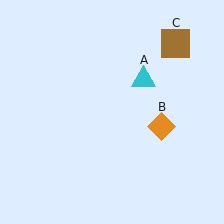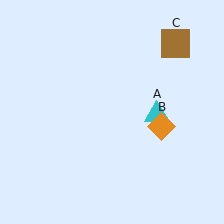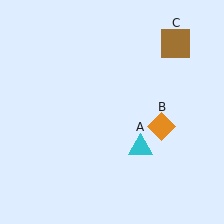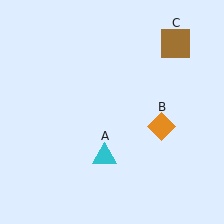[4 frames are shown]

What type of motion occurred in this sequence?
The cyan triangle (object A) rotated clockwise around the center of the scene.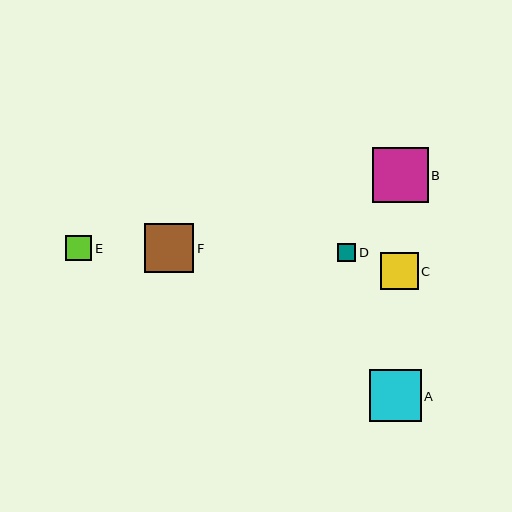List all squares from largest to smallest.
From largest to smallest: B, A, F, C, E, D.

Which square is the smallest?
Square D is the smallest with a size of approximately 18 pixels.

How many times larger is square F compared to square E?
Square F is approximately 1.9 times the size of square E.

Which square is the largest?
Square B is the largest with a size of approximately 56 pixels.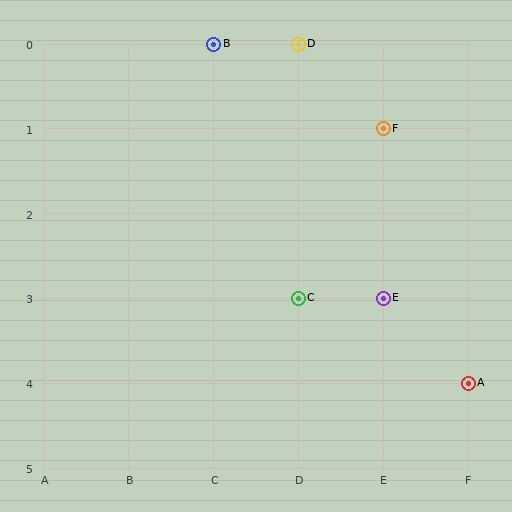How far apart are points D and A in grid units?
Points D and A are 2 columns and 4 rows apart (about 4.5 grid units diagonally).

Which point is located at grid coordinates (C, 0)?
Point B is at (C, 0).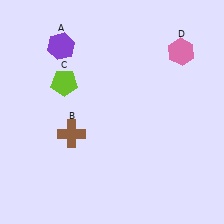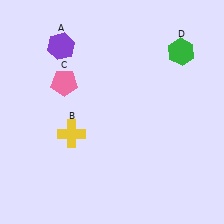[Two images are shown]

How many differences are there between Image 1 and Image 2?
There are 3 differences between the two images.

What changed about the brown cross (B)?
In Image 1, B is brown. In Image 2, it changed to yellow.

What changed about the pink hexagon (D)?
In Image 1, D is pink. In Image 2, it changed to green.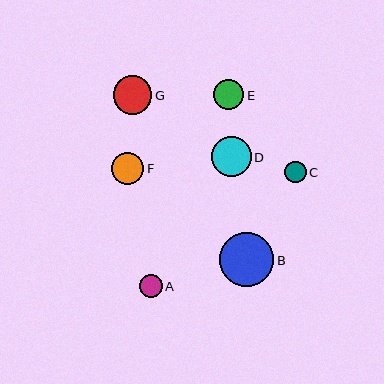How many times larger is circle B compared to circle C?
Circle B is approximately 2.5 times the size of circle C.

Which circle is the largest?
Circle B is the largest with a size of approximately 54 pixels.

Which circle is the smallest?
Circle C is the smallest with a size of approximately 22 pixels.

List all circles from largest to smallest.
From largest to smallest: B, D, G, F, E, A, C.